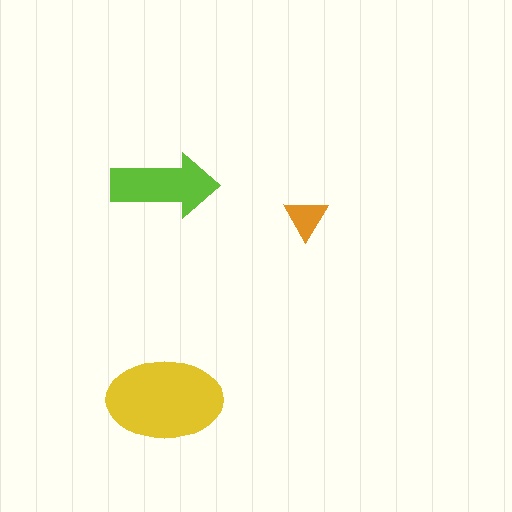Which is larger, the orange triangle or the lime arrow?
The lime arrow.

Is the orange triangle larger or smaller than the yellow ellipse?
Smaller.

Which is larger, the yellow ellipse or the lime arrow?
The yellow ellipse.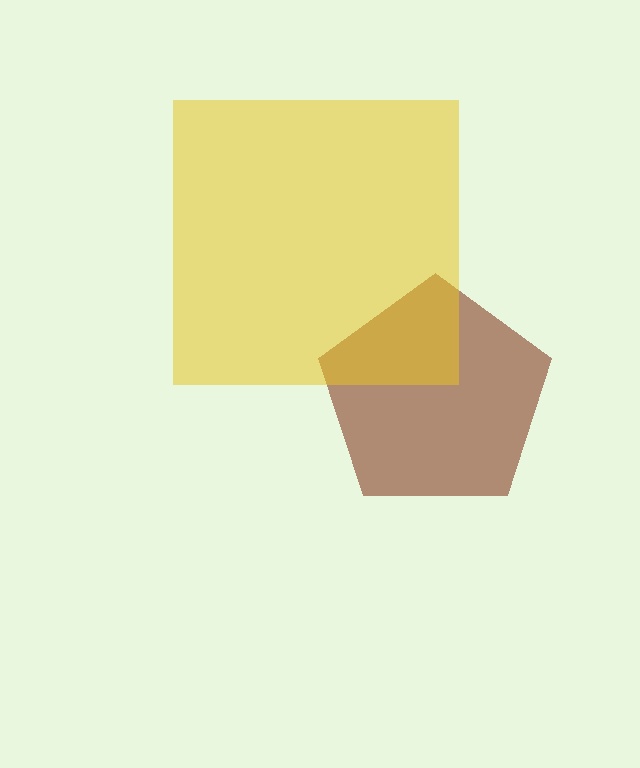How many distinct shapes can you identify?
There are 2 distinct shapes: a brown pentagon, a yellow square.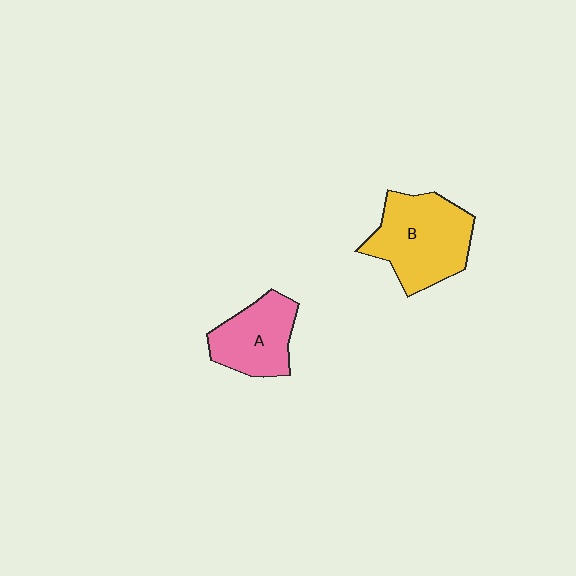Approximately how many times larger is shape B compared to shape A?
Approximately 1.4 times.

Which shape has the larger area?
Shape B (yellow).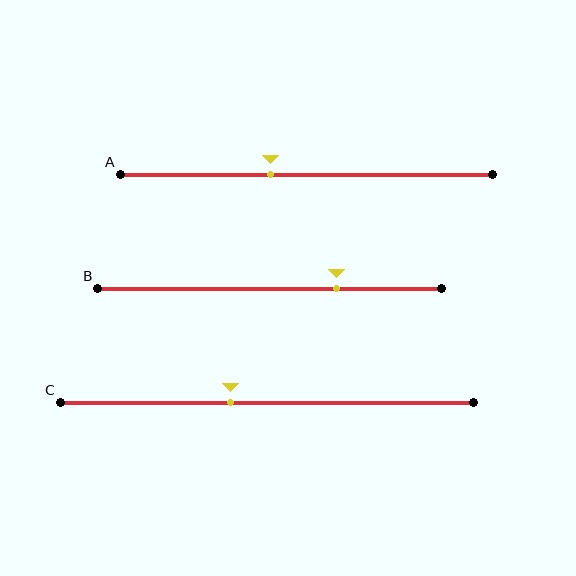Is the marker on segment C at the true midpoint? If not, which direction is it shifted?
No, the marker on segment C is shifted to the left by about 9% of the segment length.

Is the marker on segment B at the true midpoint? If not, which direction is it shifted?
No, the marker on segment B is shifted to the right by about 19% of the segment length.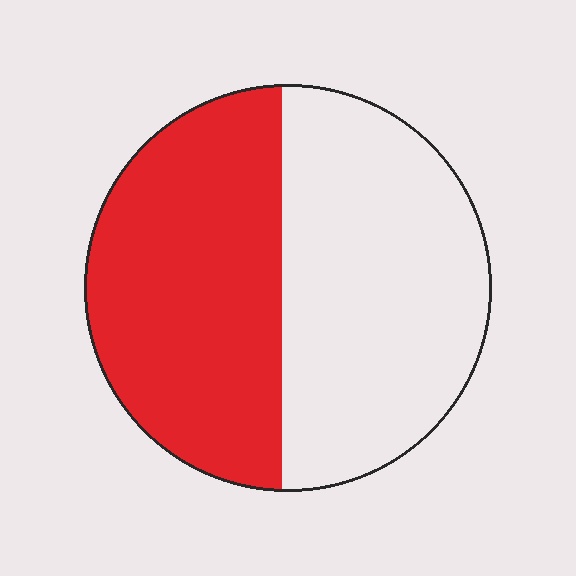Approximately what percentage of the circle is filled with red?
Approximately 50%.